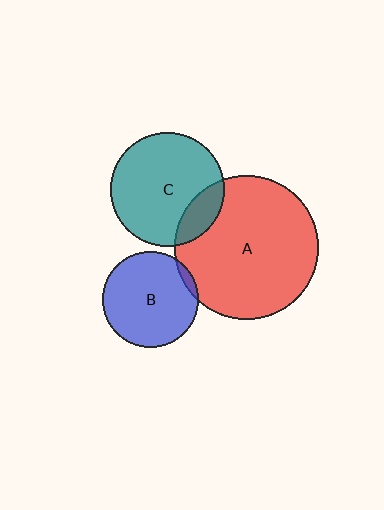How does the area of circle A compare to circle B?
Approximately 2.3 times.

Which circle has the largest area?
Circle A (red).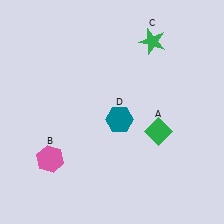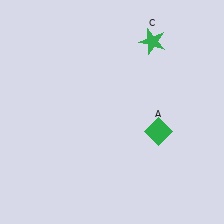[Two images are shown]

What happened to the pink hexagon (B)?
The pink hexagon (B) was removed in Image 2. It was in the bottom-left area of Image 1.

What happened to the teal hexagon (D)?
The teal hexagon (D) was removed in Image 2. It was in the bottom-right area of Image 1.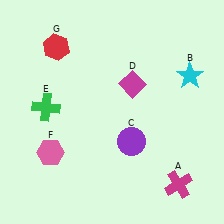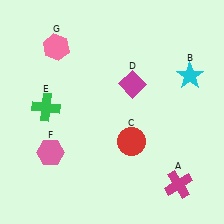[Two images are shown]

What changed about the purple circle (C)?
In Image 1, C is purple. In Image 2, it changed to red.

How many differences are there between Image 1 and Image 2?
There are 2 differences between the two images.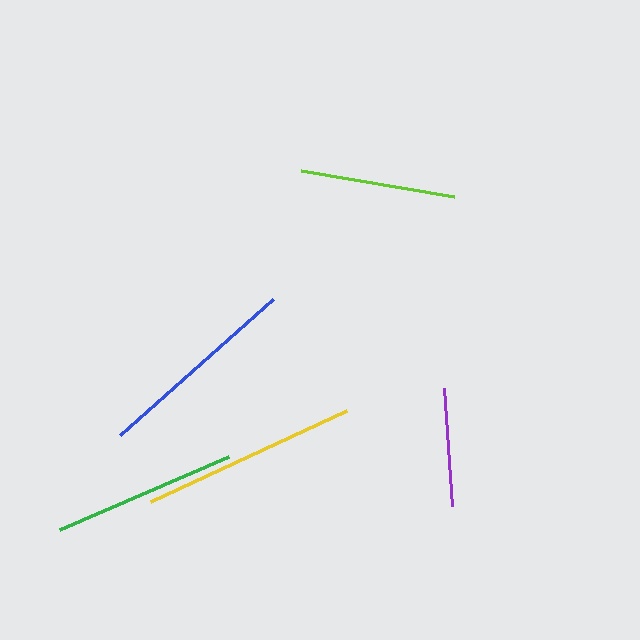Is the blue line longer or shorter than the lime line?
The blue line is longer than the lime line.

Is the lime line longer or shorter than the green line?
The green line is longer than the lime line.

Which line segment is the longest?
The yellow line is the longest at approximately 216 pixels.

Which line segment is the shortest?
The purple line is the shortest at approximately 119 pixels.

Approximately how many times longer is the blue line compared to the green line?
The blue line is approximately 1.1 times the length of the green line.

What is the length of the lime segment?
The lime segment is approximately 155 pixels long.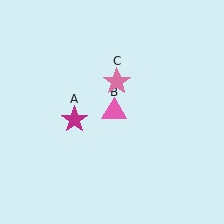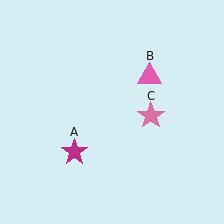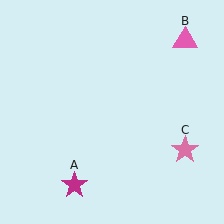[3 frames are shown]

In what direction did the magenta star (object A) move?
The magenta star (object A) moved down.